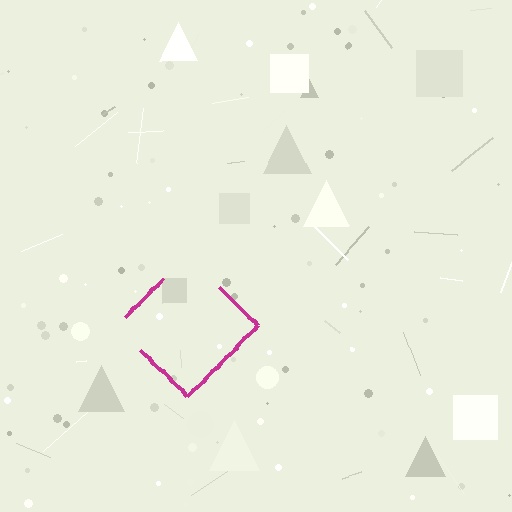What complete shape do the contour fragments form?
The contour fragments form a diamond.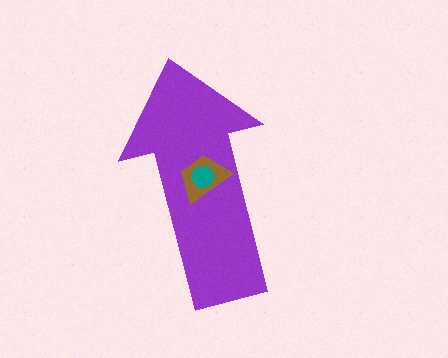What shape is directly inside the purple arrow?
The brown trapezoid.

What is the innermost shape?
The teal hexagon.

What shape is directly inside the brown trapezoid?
The teal hexagon.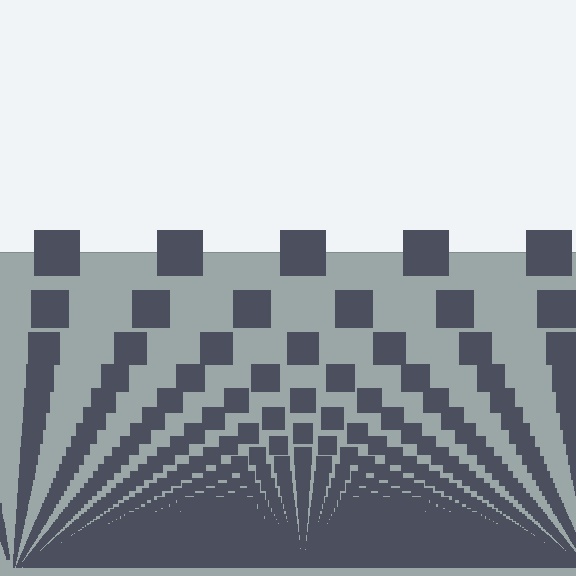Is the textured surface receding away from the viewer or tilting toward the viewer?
The surface appears to tilt toward the viewer. Texture elements get larger and sparser toward the top.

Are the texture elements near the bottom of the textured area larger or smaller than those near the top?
Smaller. The gradient is inverted — elements near the bottom are smaller and denser.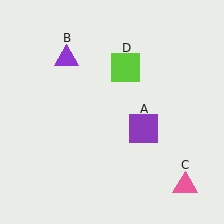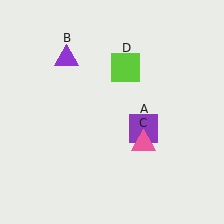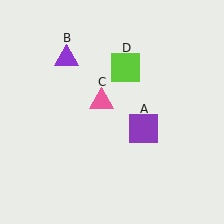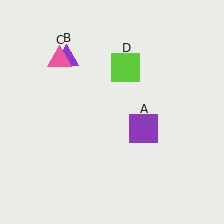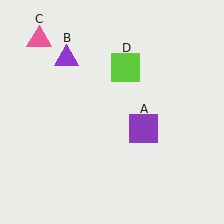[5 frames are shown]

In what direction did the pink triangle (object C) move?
The pink triangle (object C) moved up and to the left.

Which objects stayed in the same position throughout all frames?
Purple square (object A) and purple triangle (object B) and lime square (object D) remained stationary.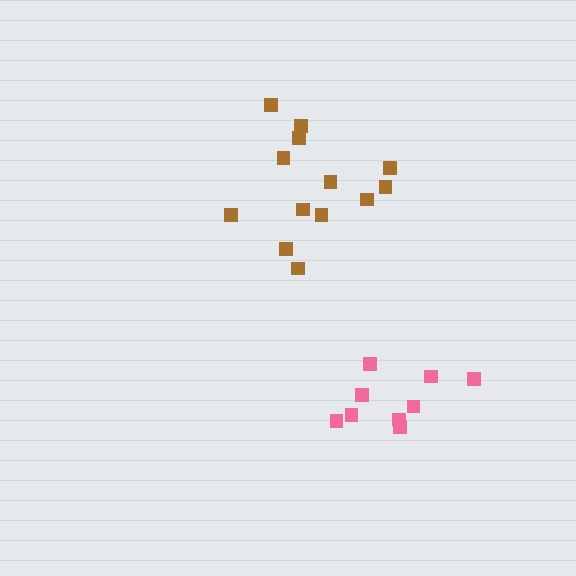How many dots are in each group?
Group 1: 9 dots, Group 2: 13 dots (22 total).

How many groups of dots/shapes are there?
There are 2 groups.